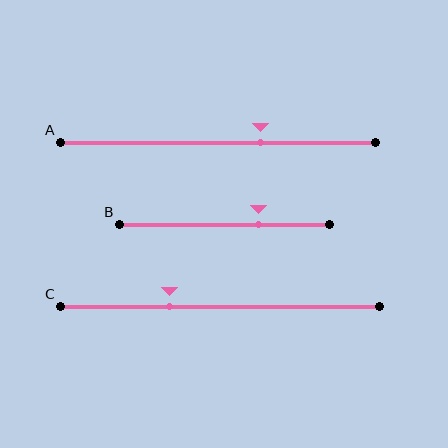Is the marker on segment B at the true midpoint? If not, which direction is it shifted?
No, the marker on segment B is shifted to the right by about 17% of the segment length.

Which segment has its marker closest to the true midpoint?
Segment A has its marker closest to the true midpoint.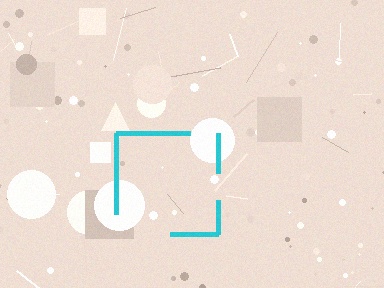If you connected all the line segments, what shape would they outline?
They would outline a square.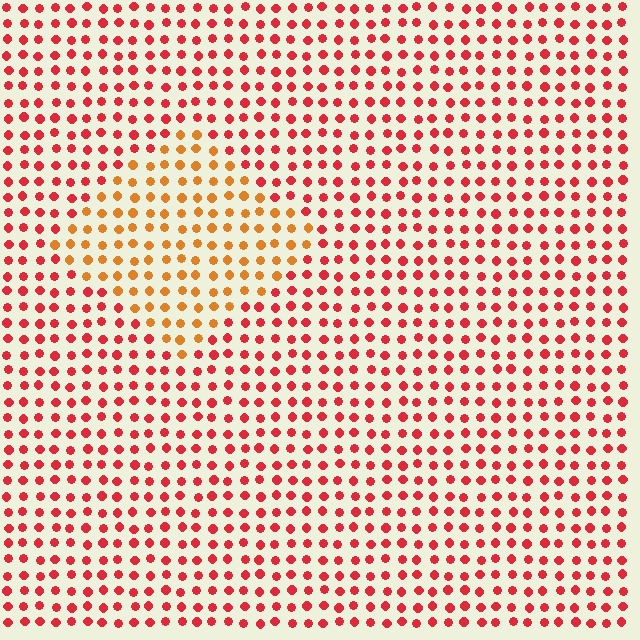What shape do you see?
I see a diamond.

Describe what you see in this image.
The image is filled with small red elements in a uniform arrangement. A diamond-shaped region is visible where the elements are tinted to a slightly different hue, forming a subtle color boundary.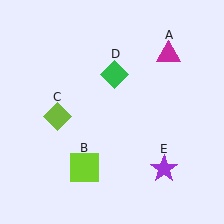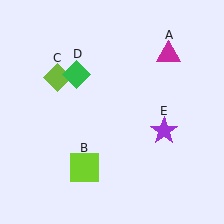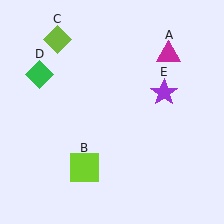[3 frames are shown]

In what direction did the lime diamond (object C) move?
The lime diamond (object C) moved up.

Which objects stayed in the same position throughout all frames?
Magenta triangle (object A) and lime square (object B) remained stationary.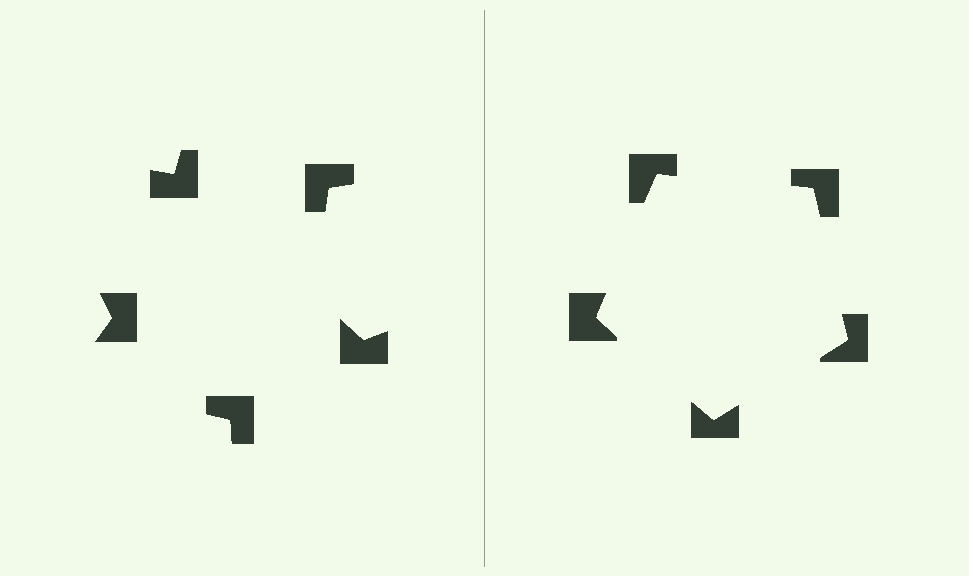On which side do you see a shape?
An illusory pentagon appears on the right side. On the left side the wedge cuts are rotated, so no coherent shape forms.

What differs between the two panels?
The notched squares are positioned identically on both sides; only the wedge orientations differ. On the right they align to a pentagon; on the left they are misaligned.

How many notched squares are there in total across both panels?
10 — 5 on each side.